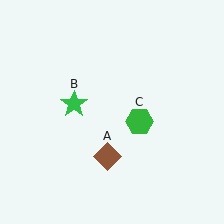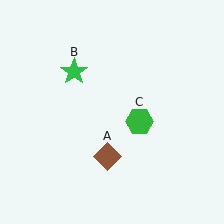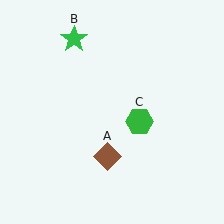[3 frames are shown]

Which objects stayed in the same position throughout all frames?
Brown diamond (object A) and green hexagon (object C) remained stationary.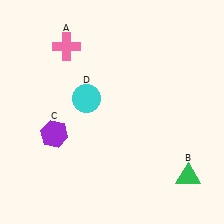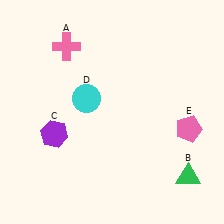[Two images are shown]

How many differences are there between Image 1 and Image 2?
There is 1 difference between the two images.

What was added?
A pink pentagon (E) was added in Image 2.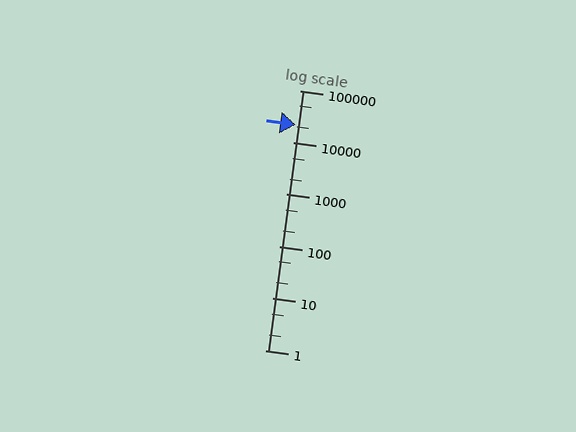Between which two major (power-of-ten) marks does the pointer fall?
The pointer is between 10000 and 100000.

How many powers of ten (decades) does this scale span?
The scale spans 5 decades, from 1 to 100000.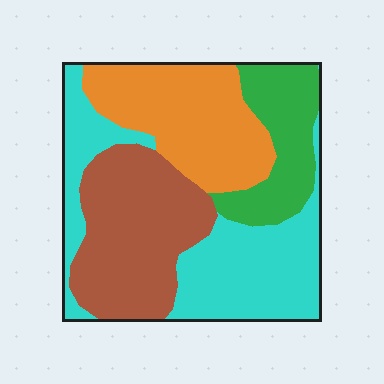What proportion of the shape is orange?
Orange takes up about one quarter (1/4) of the shape.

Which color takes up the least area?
Green, at roughly 15%.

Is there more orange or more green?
Orange.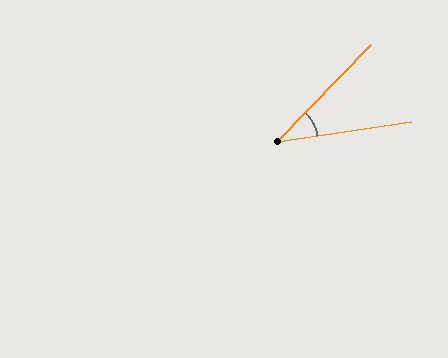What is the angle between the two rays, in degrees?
Approximately 37 degrees.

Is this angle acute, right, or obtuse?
It is acute.